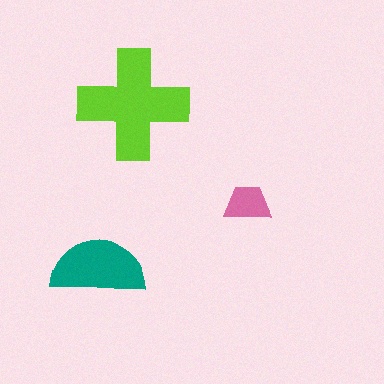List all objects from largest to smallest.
The lime cross, the teal semicircle, the pink trapezoid.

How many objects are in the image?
There are 3 objects in the image.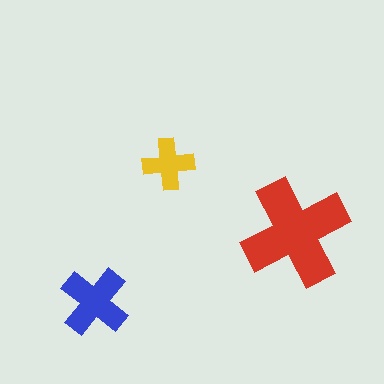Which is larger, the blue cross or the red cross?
The red one.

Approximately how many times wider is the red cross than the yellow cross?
About 2 times wider.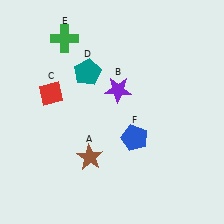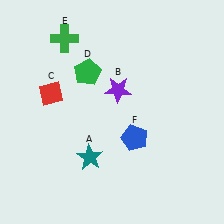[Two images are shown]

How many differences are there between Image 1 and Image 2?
There are 2 differences between the two images.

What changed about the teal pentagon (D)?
In Image 1, D is teal. In Image 2, it changed to green.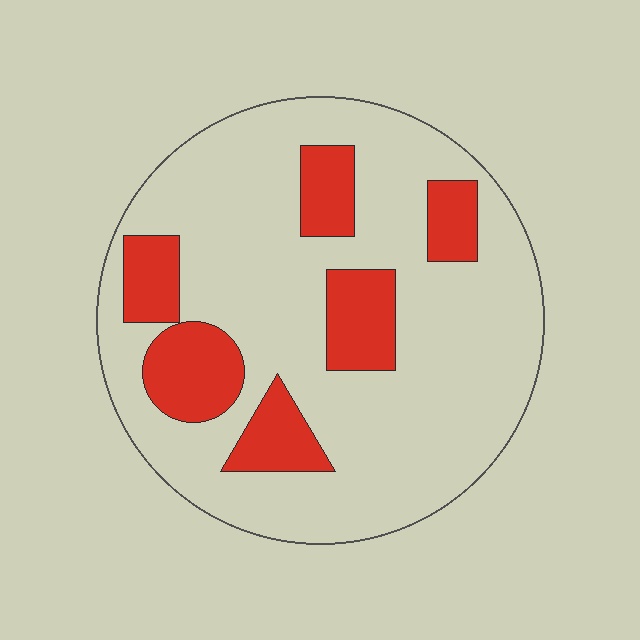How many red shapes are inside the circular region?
6.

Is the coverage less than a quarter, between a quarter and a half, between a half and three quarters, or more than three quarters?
Less than a quarter.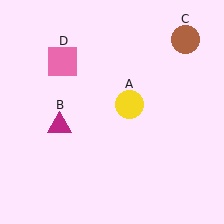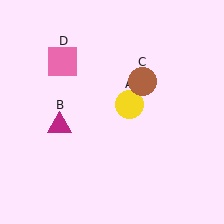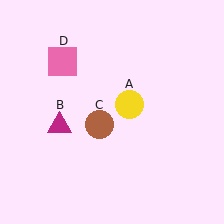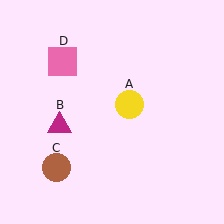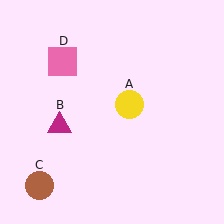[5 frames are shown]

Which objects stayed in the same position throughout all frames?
Yellow circle (object A) and magenta triangle (object B) and pink square (object D) remained stationary.